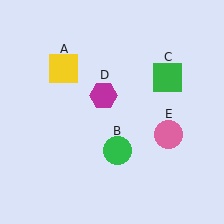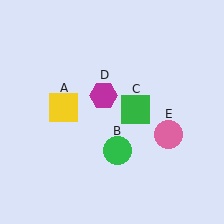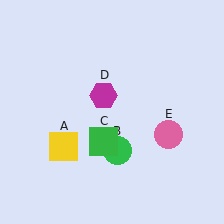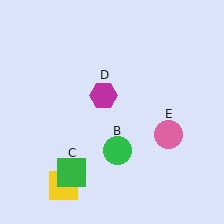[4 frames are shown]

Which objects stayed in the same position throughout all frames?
Green circle (object B) and magenta hexagon (object D) and pink circle (object E) remained stationary.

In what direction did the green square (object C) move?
The green square (object C) moved down and to the left.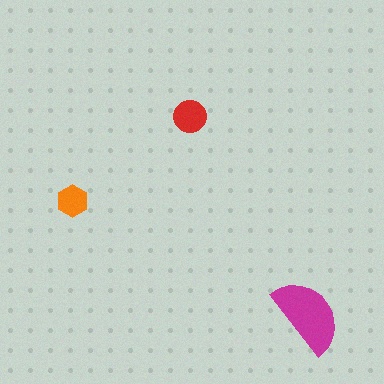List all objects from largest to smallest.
The magenta semicircle, the red circle, the orange hexagon.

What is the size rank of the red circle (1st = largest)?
2nd.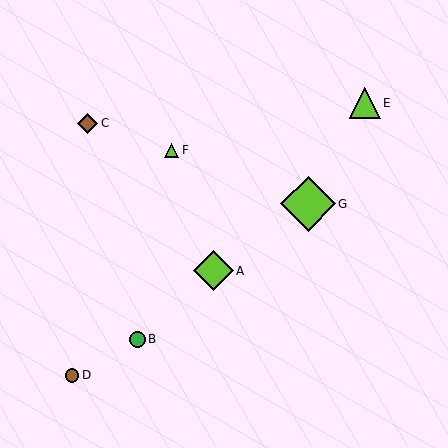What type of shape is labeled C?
Shape C is a brown diamond.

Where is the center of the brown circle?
The center of the brown circle is at (72, 375).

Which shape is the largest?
The lime diamond (labeled G) is the largest.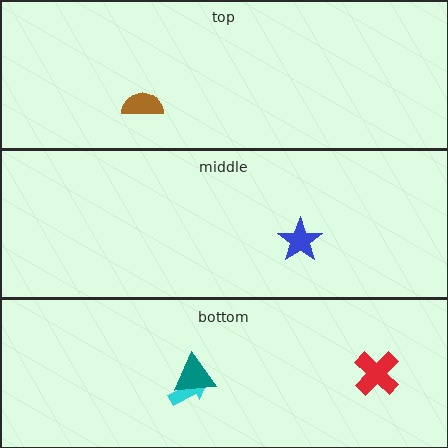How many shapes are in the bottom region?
3.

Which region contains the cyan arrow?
The bottom region.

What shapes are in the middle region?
The blue star.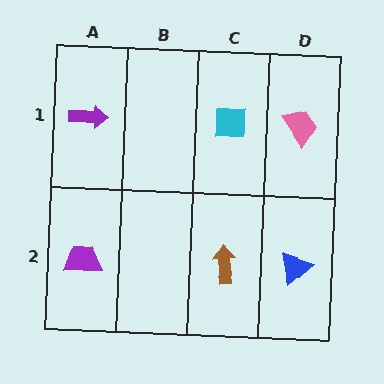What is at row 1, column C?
A cyan square.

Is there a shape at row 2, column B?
No, that cell is empty.